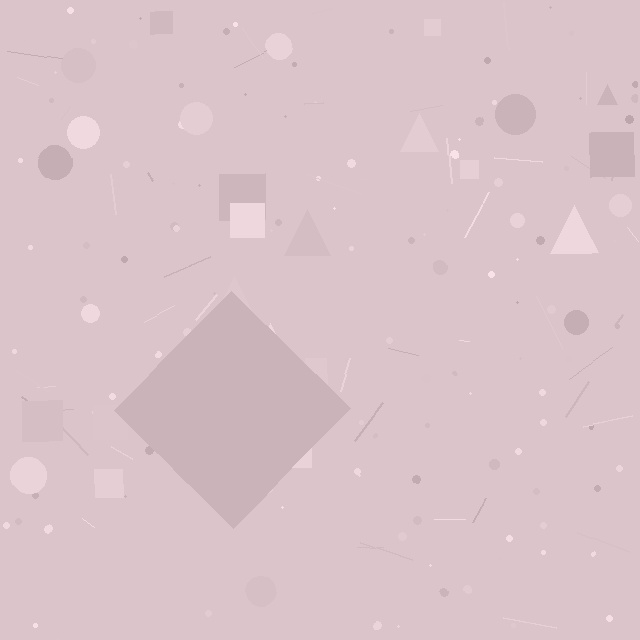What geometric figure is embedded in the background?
A diamond is embedded in the background.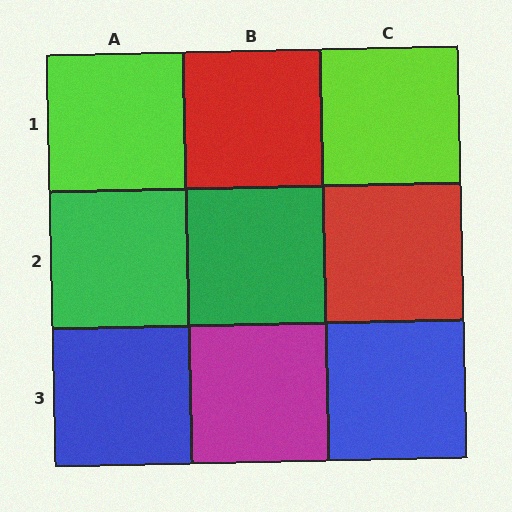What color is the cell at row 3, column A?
Blue.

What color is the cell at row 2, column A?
Green.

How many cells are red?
2 cells are red.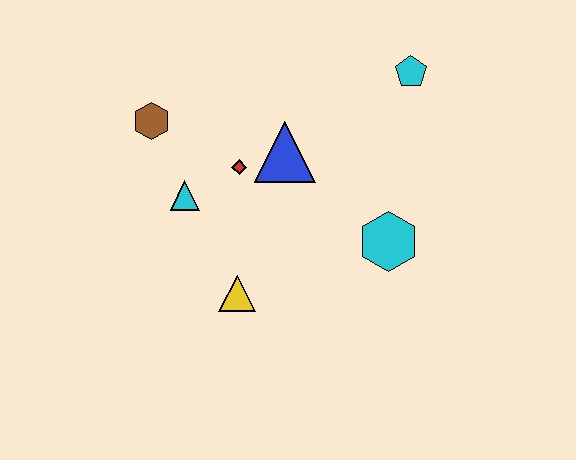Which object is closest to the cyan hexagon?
The blue triangle is closest to the cyan hexagon.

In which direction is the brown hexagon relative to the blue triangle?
The brown hexagon is to the left of the blue triangle.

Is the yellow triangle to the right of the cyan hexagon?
No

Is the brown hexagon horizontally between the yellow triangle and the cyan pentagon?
No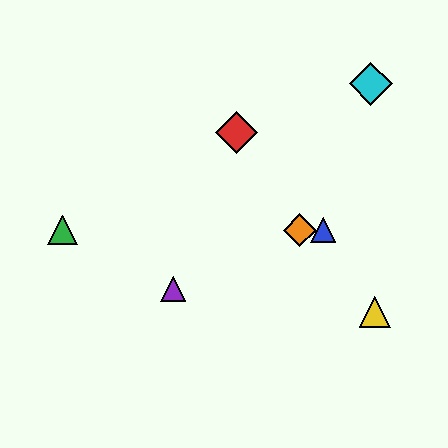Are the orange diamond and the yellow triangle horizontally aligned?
No, the orange diamond is at y≈230 and the yellow triangle is at y≈312.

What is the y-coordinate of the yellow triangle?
The yellow triangle is at y≈312.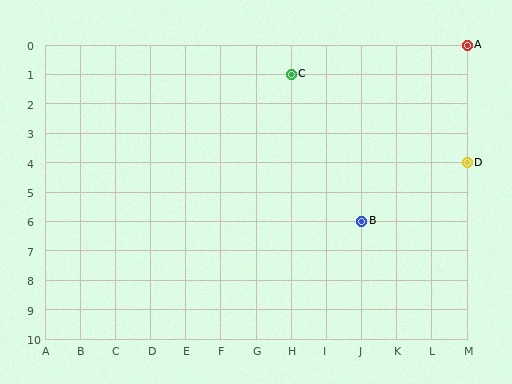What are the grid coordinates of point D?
Point D is at grid coordinates (M, 4).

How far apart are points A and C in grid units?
Points A and C are 5 columns and 1 row apart (about 5.1 grid units diagonally).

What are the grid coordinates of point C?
Point C is at grid coordinates (H, 1).